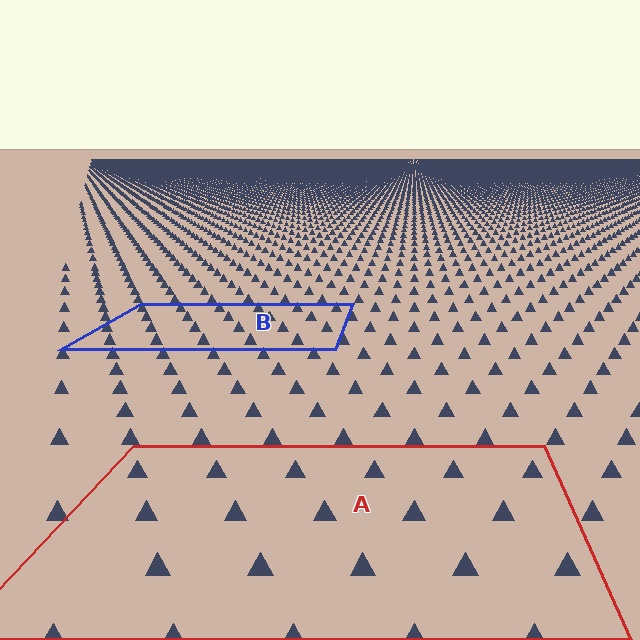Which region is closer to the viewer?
Region A is closer. The texture elements there are larger and more spread out.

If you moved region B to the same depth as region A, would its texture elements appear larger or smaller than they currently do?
They would appear larger. At a closer depth, the same texture elements are projected at a bigger on-screen size.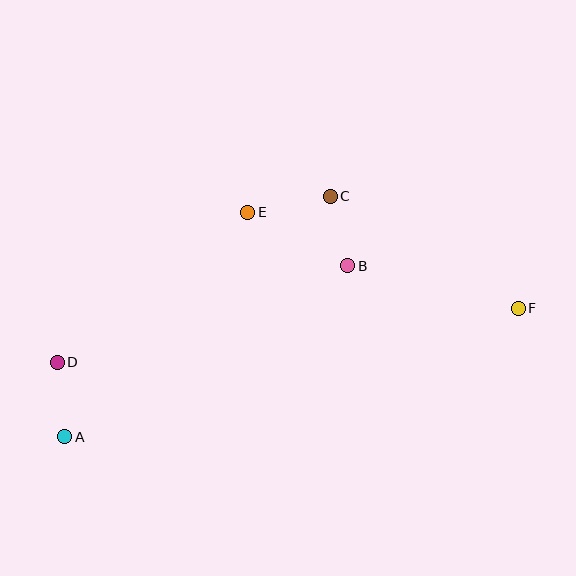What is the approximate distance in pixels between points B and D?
The distance between B and D is approximately 306 pixels.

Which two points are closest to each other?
Points B and C are closest to each other.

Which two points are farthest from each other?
Points A and F are farthest from each other.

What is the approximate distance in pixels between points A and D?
The distance between A and D is approximately 75 pixels.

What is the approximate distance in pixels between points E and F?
The distance between E and F is approximately 287 pixels.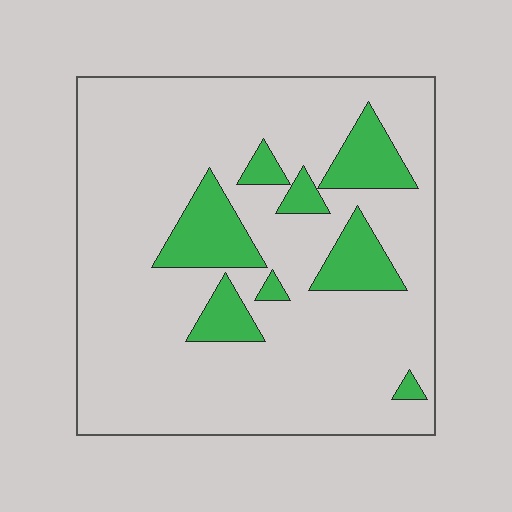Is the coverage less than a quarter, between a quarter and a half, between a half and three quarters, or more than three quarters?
Less than a quarter.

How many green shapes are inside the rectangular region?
8.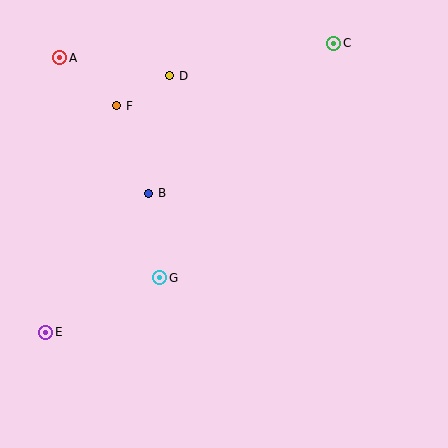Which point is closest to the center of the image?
Point B at (149, 193) is closest to the center.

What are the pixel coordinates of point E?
Point E is at (46, 332).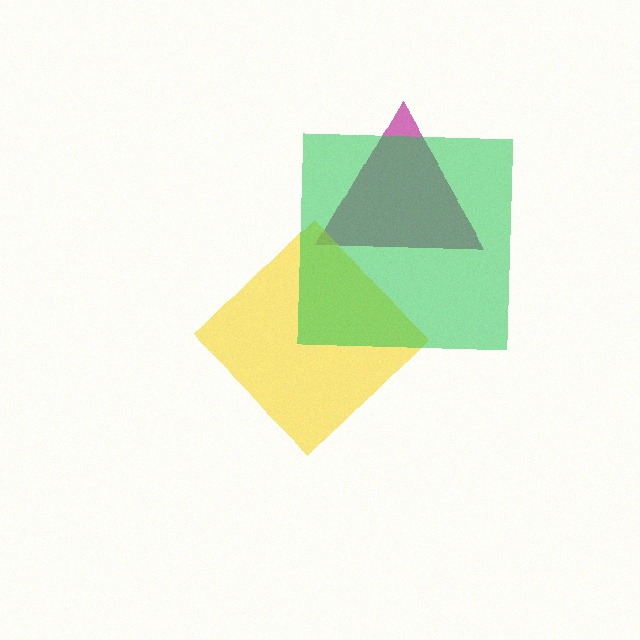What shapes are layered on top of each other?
The layered shapes are: a magenta triangle, a yellow diamond, a green square.